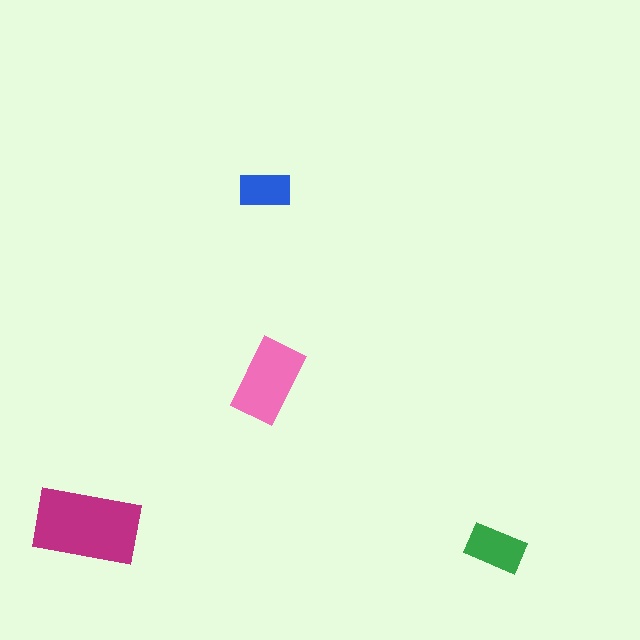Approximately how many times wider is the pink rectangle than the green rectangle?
About 1.5 times wider.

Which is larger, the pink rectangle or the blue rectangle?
The pink one.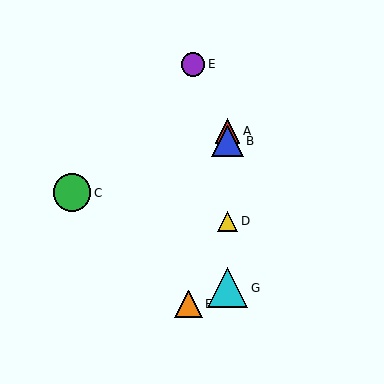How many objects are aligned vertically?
4 objects (A, B, D, G) are aligned vertically.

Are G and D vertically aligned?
Yes, both are at x≈228.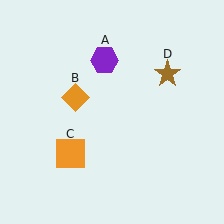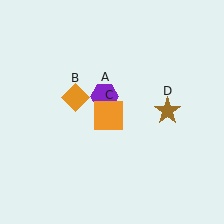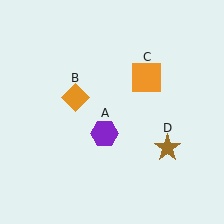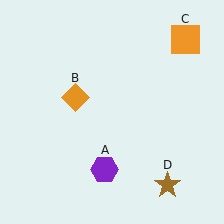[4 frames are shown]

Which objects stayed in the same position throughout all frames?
Orange diamond (object B) remained stationary.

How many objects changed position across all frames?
3 objects changed position: purple hexagon (object A), orange square (object C), brown star (object D).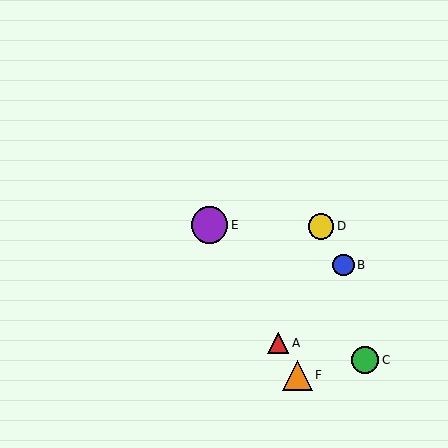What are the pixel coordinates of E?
Object E is at (210, 225).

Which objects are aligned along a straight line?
Objects A, E, F are aligned along a straight line.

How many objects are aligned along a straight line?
3 objects (A, E, F) are aligned along a straight line.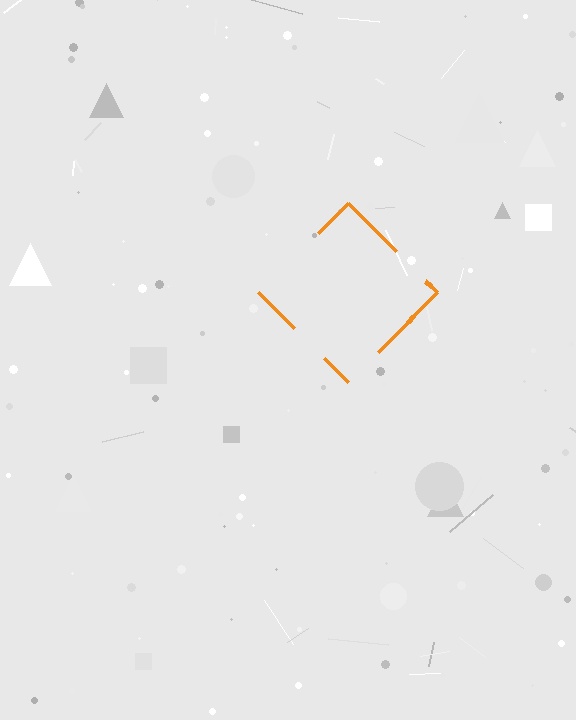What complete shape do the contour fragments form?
The contour fragments form a diamond.